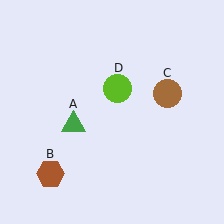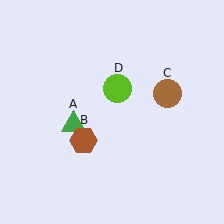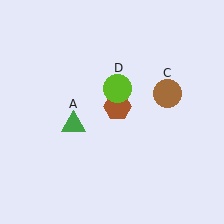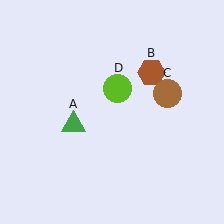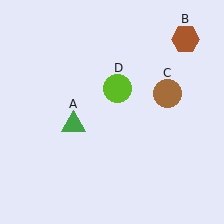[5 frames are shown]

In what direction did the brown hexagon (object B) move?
The brown hexagon (object B) moved up and to the right.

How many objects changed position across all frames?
1 object changed position: brown hexagon (object B).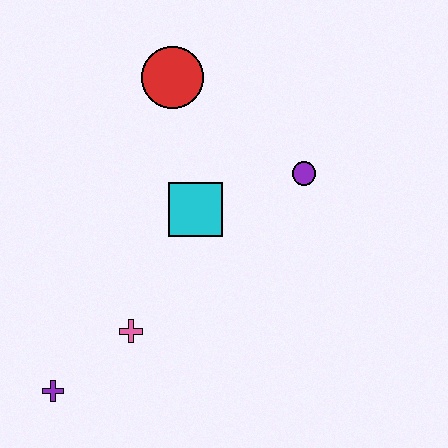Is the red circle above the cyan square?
Yes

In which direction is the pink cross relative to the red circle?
The pink cross is below the red circle.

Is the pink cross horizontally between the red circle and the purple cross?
Yes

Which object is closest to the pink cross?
The purple cross is closest to the pink cross.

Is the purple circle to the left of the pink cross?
No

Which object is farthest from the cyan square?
The purple cross is farthest from the cyan square.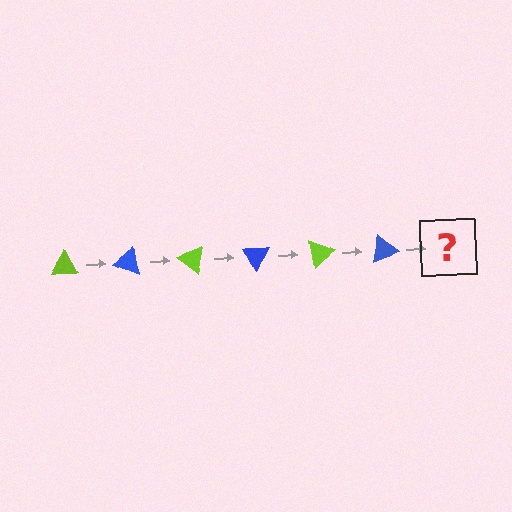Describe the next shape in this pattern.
It should be a lime triangle, rotated 120 degrees from the start.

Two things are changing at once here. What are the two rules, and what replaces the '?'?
The two rules are that it rotates 20 degrees each step and the color cycles through lime and blue. The '?' should be a lime triangle, rotated 120 degrees from the start.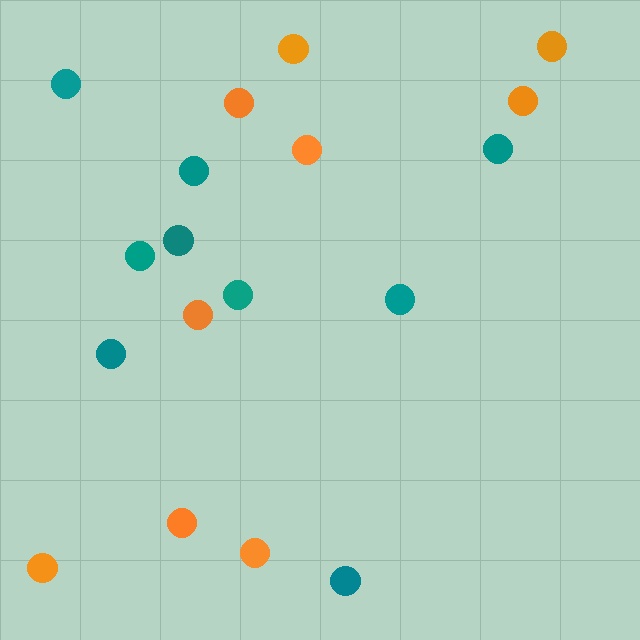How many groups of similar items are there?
There are 2 groups: one group of orange circles (9) and one group of teal circles (9).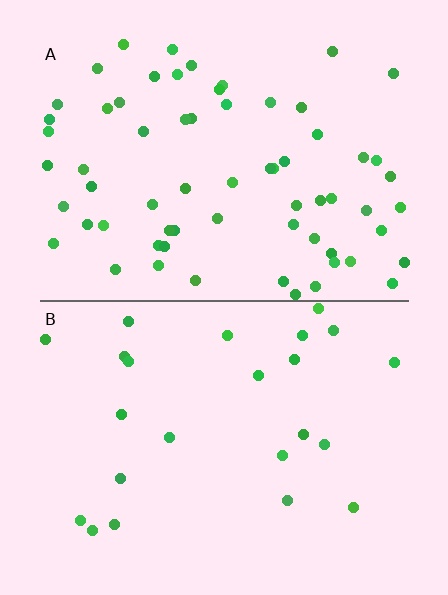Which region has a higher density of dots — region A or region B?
A (the top).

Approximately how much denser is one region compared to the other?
Approximately 2.8× — region A over region B.